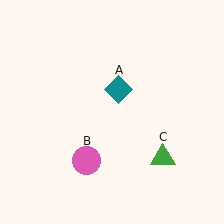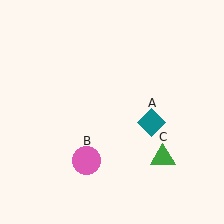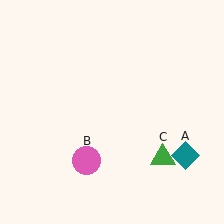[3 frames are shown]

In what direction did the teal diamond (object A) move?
The teal diamond (object A) moved down and to the right.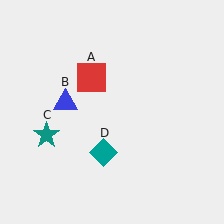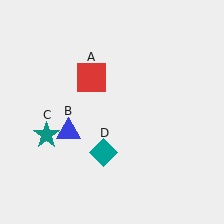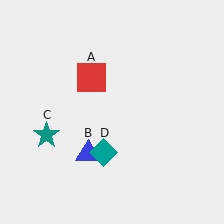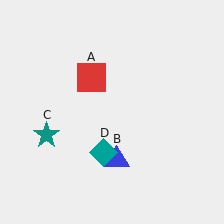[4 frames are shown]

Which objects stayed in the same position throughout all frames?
Red square (object A) and teal star (object C) and teal diamond (object D) remained stationary.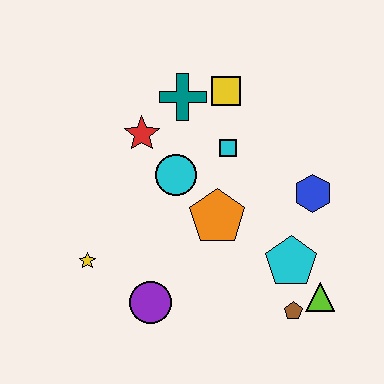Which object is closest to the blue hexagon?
The cyan pentagon is closest to the blue hexagon.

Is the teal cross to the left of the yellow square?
Yes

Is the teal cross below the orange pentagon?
No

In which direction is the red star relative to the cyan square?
The red star is to the left of the cyan square.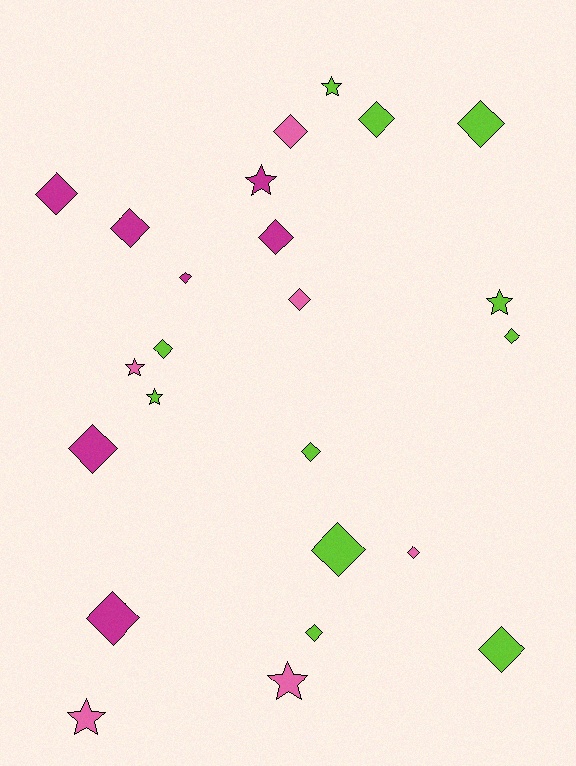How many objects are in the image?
There are 24 objects.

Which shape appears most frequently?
Diamond, with 17 objects.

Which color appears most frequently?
Lime, with 11 objects.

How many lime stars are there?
There are 3 lime stars.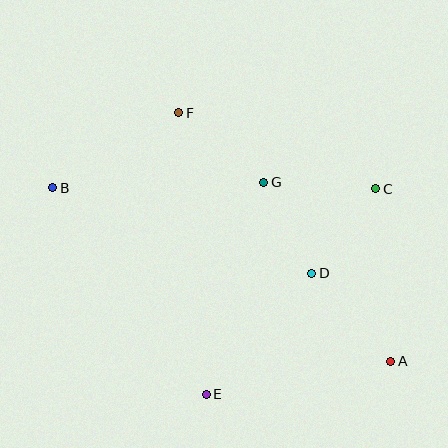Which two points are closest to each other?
Points D and G are closest to each other.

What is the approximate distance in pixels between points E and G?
The distance between E and G is approximately 220 pixels.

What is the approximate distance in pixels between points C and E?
The distance between C and E is approximately 266 pixels.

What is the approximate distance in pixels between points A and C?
The distance between A and C is approximately 173 pixels.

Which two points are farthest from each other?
Points A and B are farthest from each other.